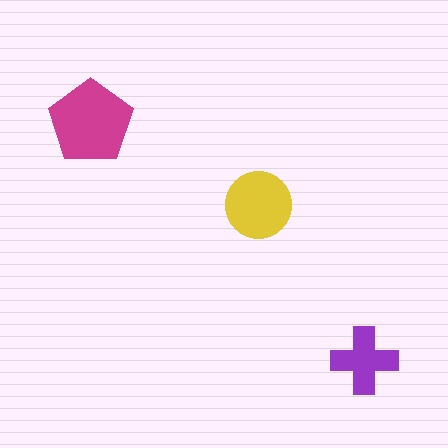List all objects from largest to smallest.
The magenta pentagon, the yellow circle, the purple cross.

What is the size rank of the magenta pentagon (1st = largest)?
1st.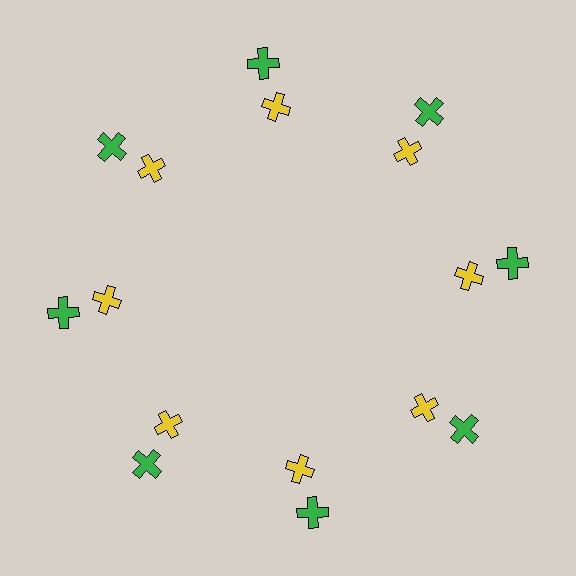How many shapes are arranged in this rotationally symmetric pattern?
There are 16 shapes, arranged in 8 groups of 2.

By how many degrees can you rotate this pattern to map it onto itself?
The pattern maps onto itself every 45 degrees of rotation.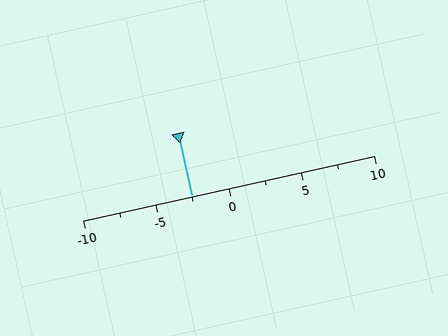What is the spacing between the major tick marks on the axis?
The major ticks are spaced 5 apart.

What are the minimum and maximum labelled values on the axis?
The axis runs from -10 to 10.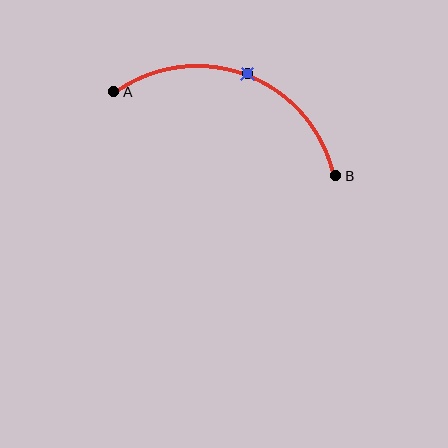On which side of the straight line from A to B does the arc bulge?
The arc bulges above the straight line connecting A and B.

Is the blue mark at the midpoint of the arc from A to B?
Yes. The blue mark lies on the arc at equal arc-length from both A and B — it is the arc midpoint.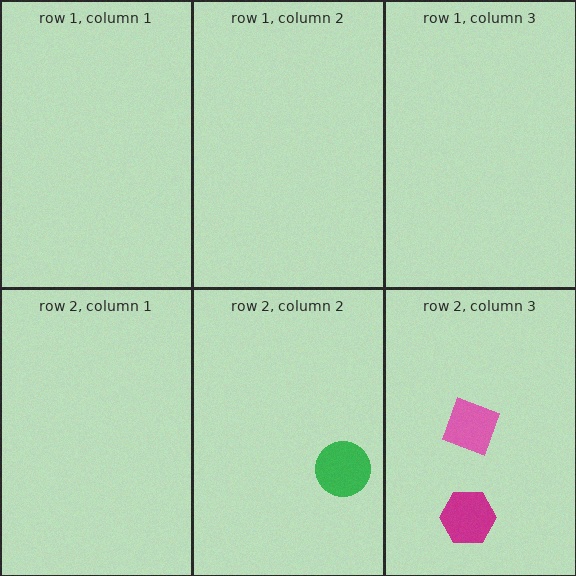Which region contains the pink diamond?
The row 2, column 3 region.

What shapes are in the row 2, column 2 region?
The green circle.